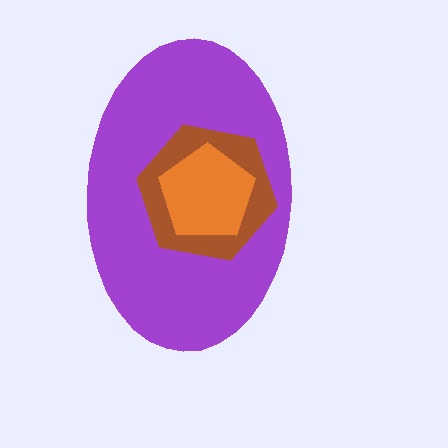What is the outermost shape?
The purple ellipse.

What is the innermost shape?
The orange pentagon.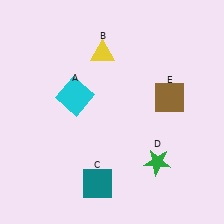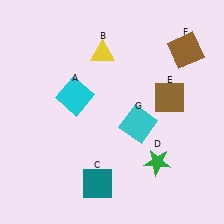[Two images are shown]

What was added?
A brown square (F), a cyan square (G) were added in Image 2.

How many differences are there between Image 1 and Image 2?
There are 2 differences between the two images.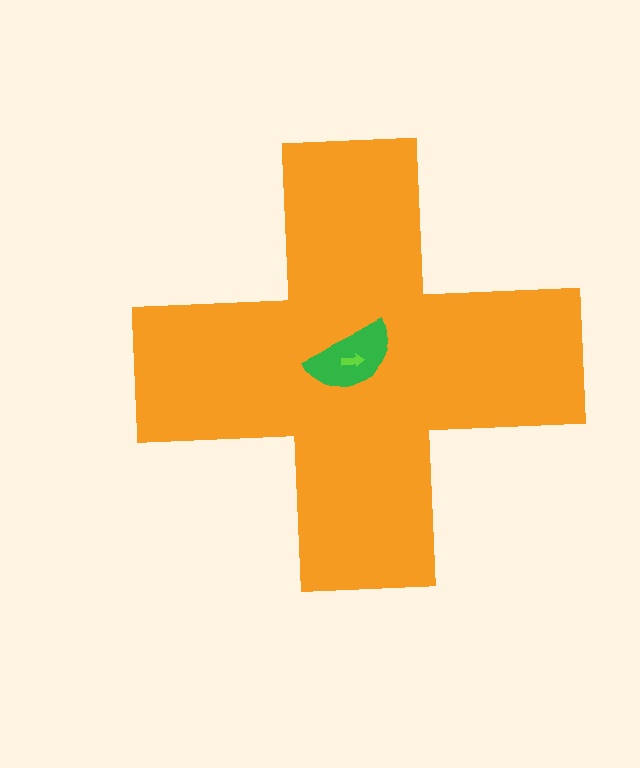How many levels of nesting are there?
3.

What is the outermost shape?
The orange cross.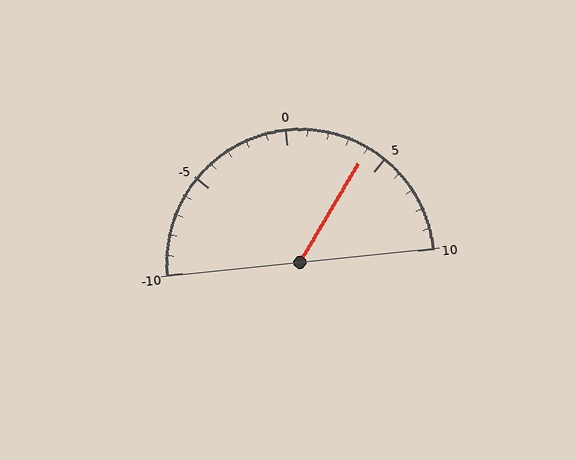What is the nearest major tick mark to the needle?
The nearest major tick mark is 5.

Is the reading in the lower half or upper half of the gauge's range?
The reading is in the upper half of the range (-10 to 10).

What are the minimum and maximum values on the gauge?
The gauge ranges from -10 to 10.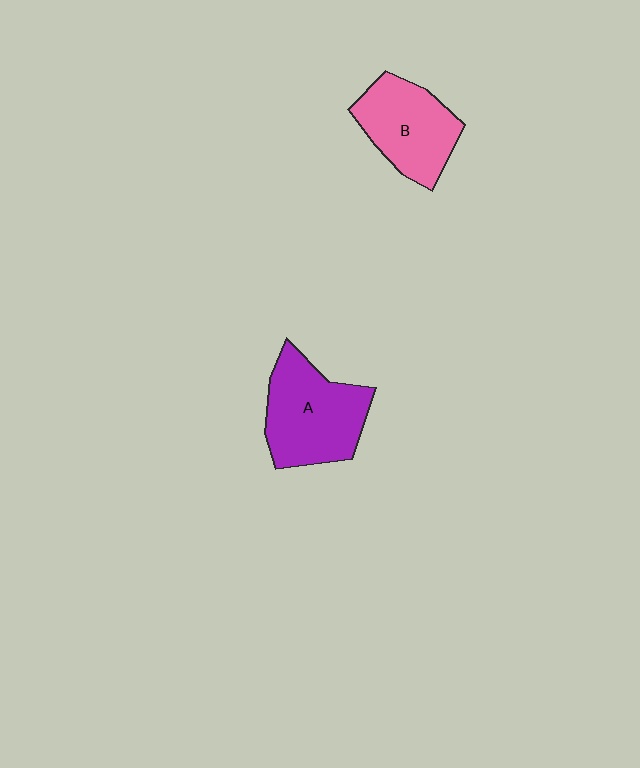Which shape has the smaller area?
Shape B (pink).